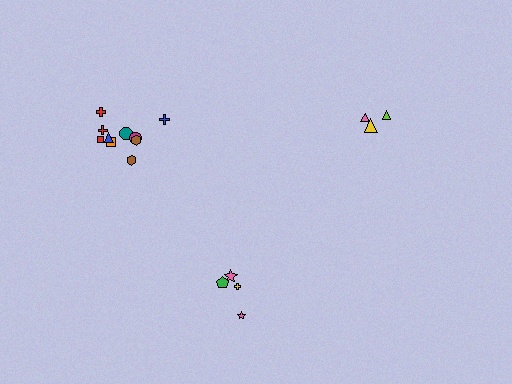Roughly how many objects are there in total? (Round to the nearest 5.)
Roughly 15 objects in total.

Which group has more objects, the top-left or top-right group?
The top-left group.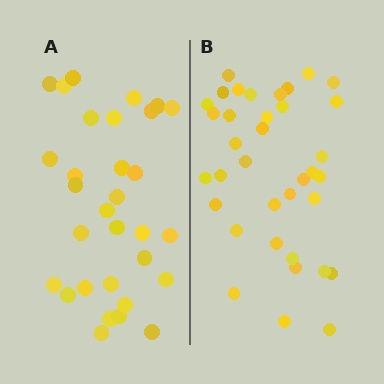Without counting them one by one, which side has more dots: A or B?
Region B (the right region) has more dots.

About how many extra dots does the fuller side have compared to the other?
Region B has about 5 more dots than region A.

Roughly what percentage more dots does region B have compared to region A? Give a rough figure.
About 15% more.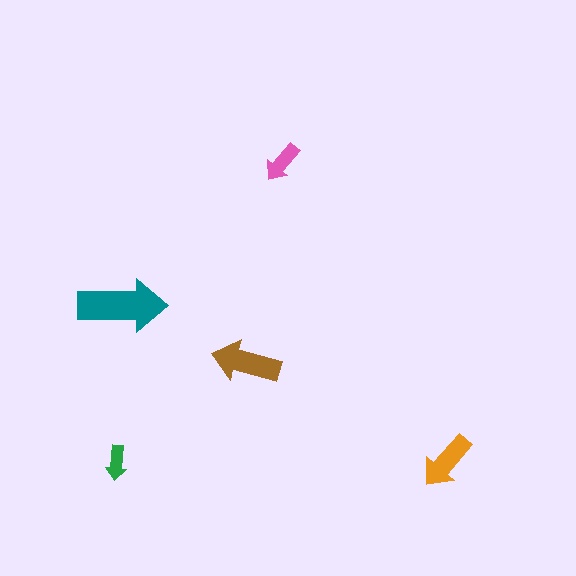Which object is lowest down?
The green arrow is bottommost.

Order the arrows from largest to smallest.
the teal one, the brown one, the orange one, the pink one, the green one.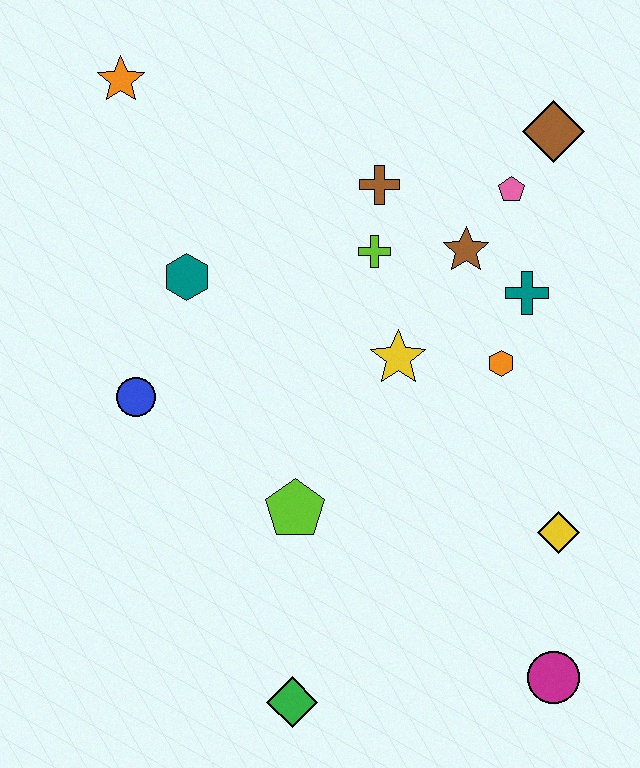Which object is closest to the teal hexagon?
The blue circle is closest to the teal hexagon.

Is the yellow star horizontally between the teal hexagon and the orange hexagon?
Yes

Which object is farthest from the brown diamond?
The green diamond is farthest from the brown diamond.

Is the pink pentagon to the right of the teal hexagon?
Yes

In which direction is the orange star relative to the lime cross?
The orange star is to the left of the lime cross.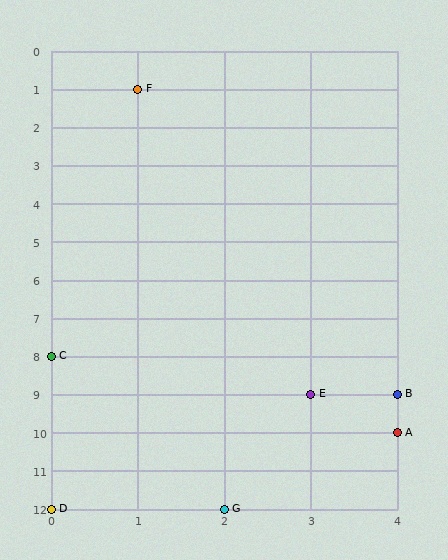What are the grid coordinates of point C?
Point C is at grid coordinates (0, 8).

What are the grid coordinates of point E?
Point E is at grid coordinates (3, 9).